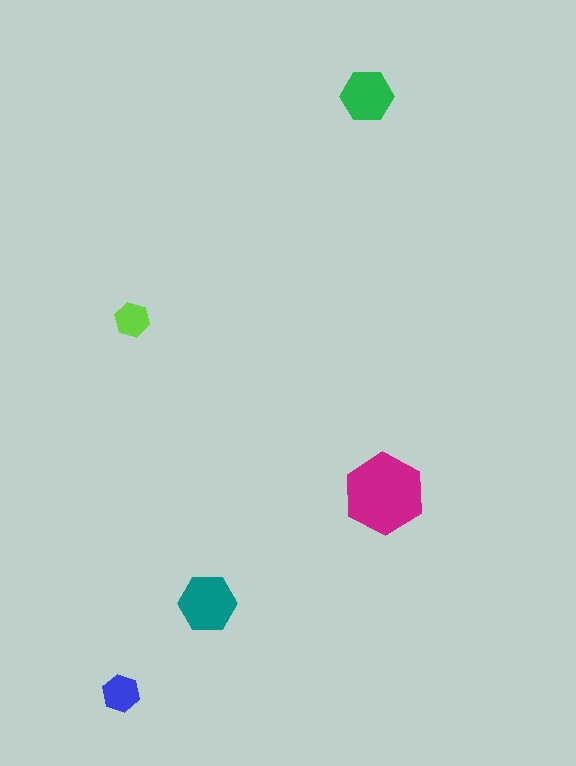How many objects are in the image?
There are 5 objects in the image.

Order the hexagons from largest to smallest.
the magenta one, the teal one, the green one, the blue one, the lime one.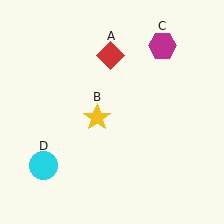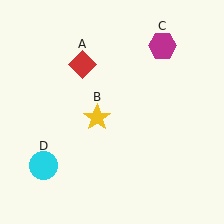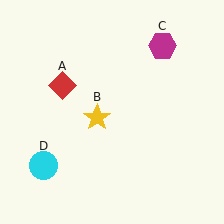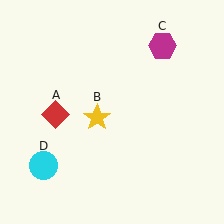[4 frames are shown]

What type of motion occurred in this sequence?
The red diamond (object A) rotated counterclockwise around the center of the scene.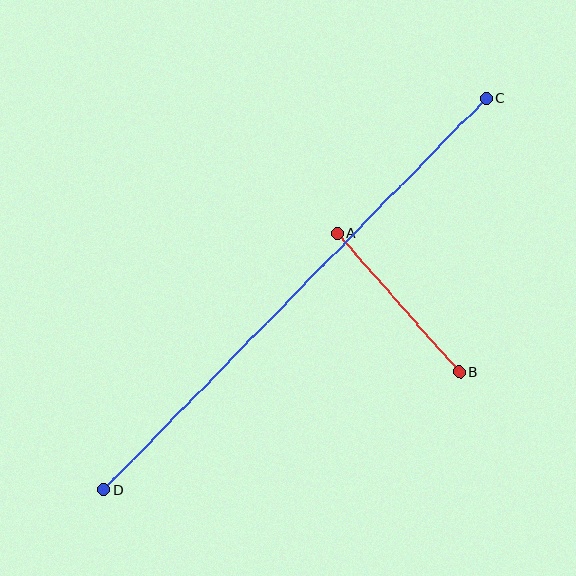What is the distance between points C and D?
The distance is approximately 548 pixels.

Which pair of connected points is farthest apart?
Points C and D are farthest apart.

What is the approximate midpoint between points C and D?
The midpoint is at approximately (295, 294) pixels.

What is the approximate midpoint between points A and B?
The midpoint is at approximately (398, 302) pixels.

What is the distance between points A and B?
The distance is approximately 185 pixels.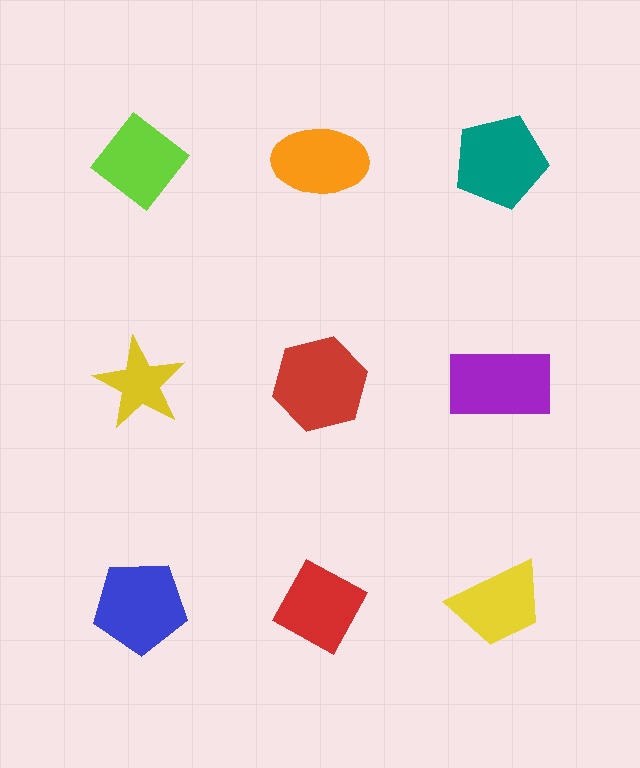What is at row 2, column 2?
A red hexagon.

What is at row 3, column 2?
A red diamond.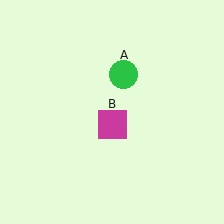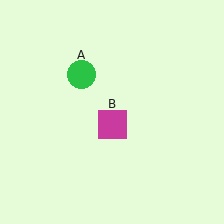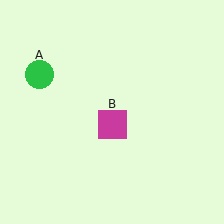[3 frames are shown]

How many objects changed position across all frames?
1 object changed position: green circle (object A).